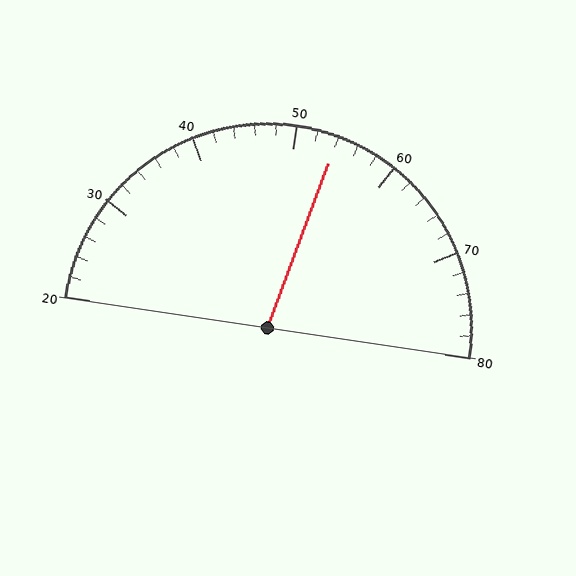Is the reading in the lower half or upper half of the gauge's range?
The reading is in the upper half of the range (20 to 80).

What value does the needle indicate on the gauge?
The needle indicates approximately 54.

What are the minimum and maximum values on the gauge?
The gauge ranges from 20 to 80.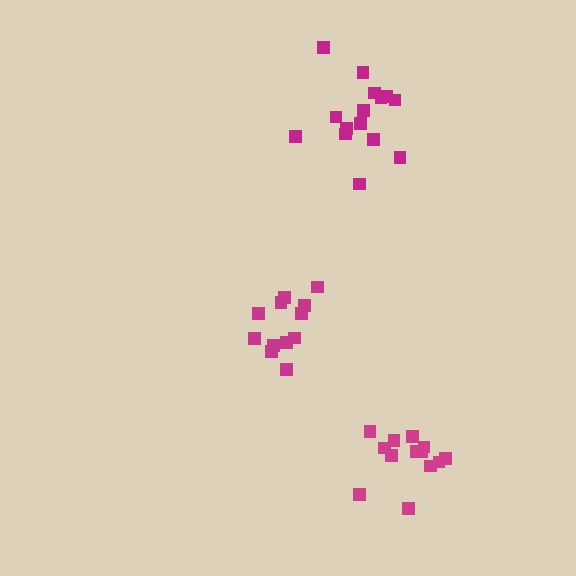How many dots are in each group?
Group 1: 12 dots, Group 2: 15 dots, Group 3: 13 dots (40 total).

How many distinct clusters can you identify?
There are 3 distinct clusters.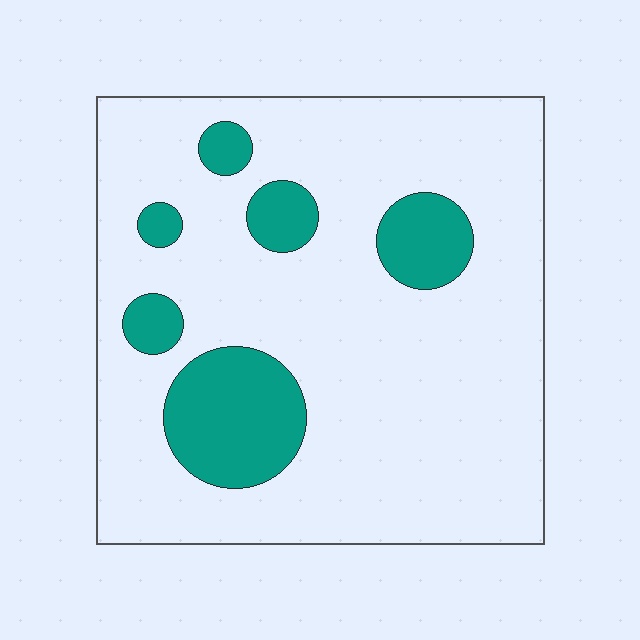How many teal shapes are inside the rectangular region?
6.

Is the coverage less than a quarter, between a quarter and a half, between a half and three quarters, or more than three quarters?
Less than a quarter.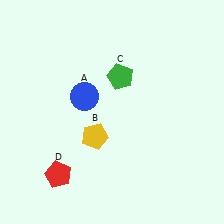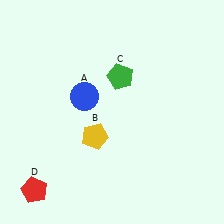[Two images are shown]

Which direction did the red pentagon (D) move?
The red pentagon (D) moved left.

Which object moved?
The red pentagon (D) moved left.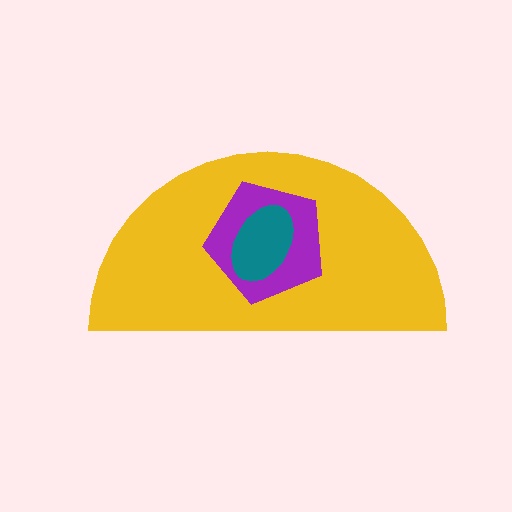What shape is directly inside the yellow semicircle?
The purple pentagon.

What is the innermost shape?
The teal ellipse.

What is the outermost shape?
The yellow semicircle.